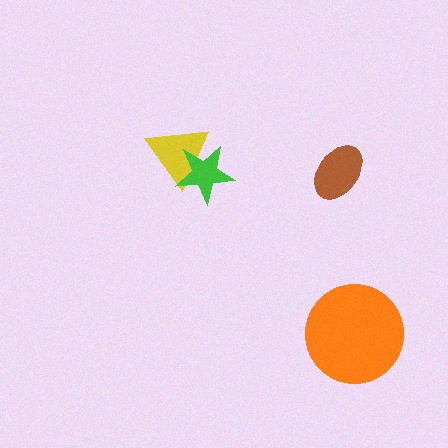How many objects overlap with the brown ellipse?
0 objects overlap with the brown ellipse.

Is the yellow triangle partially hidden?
Yes, it is partially covered by another shape.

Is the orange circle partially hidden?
No, no other shape covers it.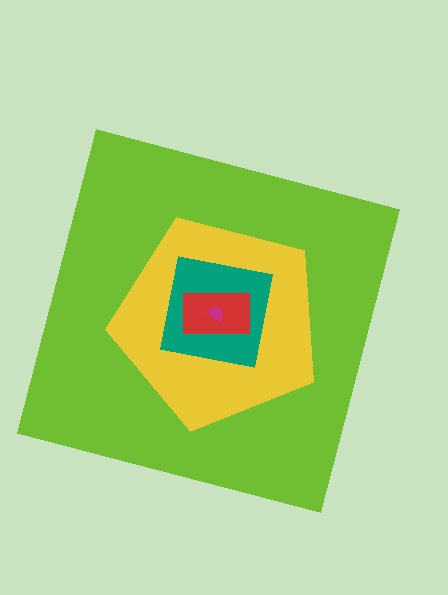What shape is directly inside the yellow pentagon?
The teal square.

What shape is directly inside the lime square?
The yellow pentagon.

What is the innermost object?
The magenta trapezoid.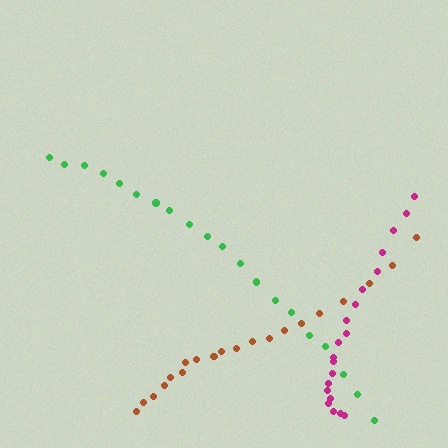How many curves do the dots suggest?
There are 3 distinct paths.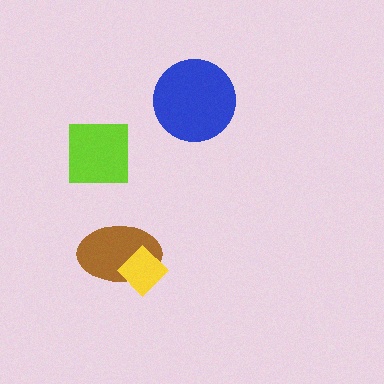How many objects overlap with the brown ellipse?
1 object overlaps with the brown ellipse.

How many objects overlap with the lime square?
0 objects overlap with the lime square.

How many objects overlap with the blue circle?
0 objects overlap with the blue circle.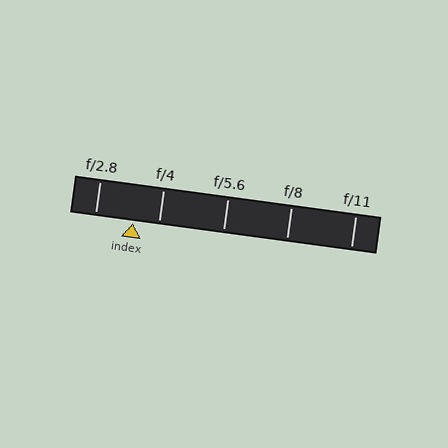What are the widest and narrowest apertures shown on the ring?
The widest aperture shown is f/2.8 and the narrowest is f/11.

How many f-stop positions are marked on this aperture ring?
There are 5 f-stop positions marked.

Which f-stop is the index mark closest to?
The index mark is closest to f/4.